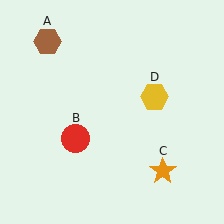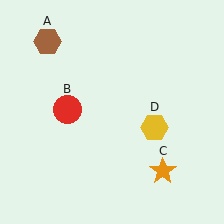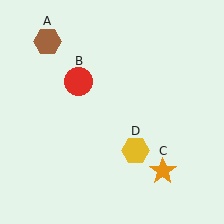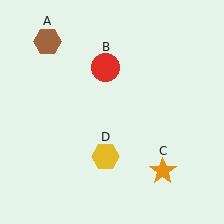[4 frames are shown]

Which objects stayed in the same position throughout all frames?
Brown hexagon (object A) and orange star (object C) remained stationary.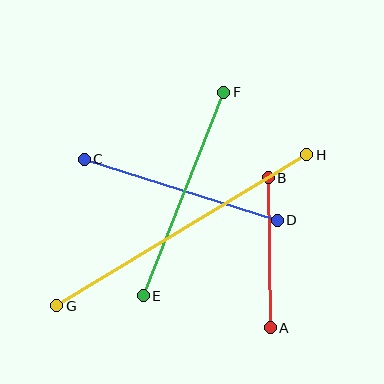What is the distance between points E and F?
The distance is approximately 219 pixels.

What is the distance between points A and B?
The distance is approximately 150 pixels.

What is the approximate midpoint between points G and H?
The midpoint is at approximately (182, 230) pixels.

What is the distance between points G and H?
The distance is approximately 292 pixels.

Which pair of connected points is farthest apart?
Points G and H are farthest apart.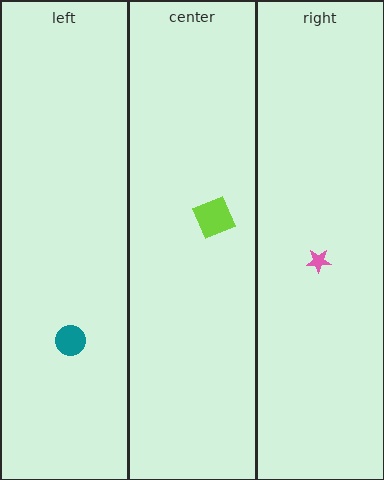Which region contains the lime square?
The center region.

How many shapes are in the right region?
1.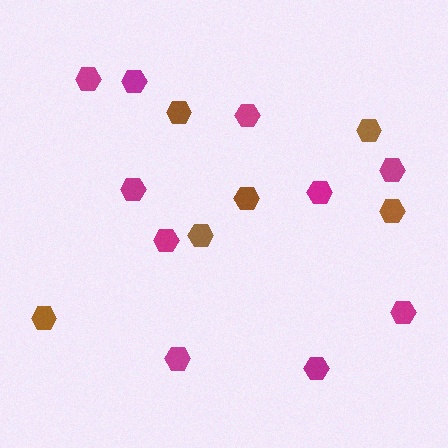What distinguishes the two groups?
There are 2 groups: one group of brown hexagons (6) and one group of magenta hexagons (10).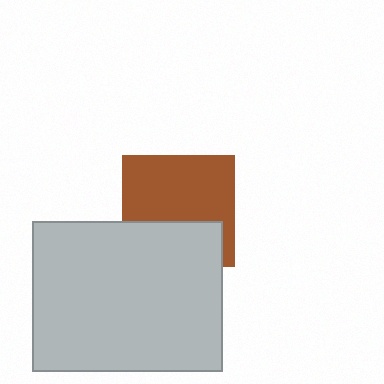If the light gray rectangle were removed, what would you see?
You would see the complete brown square.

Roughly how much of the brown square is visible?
About half of it is visible (roughly 63%).